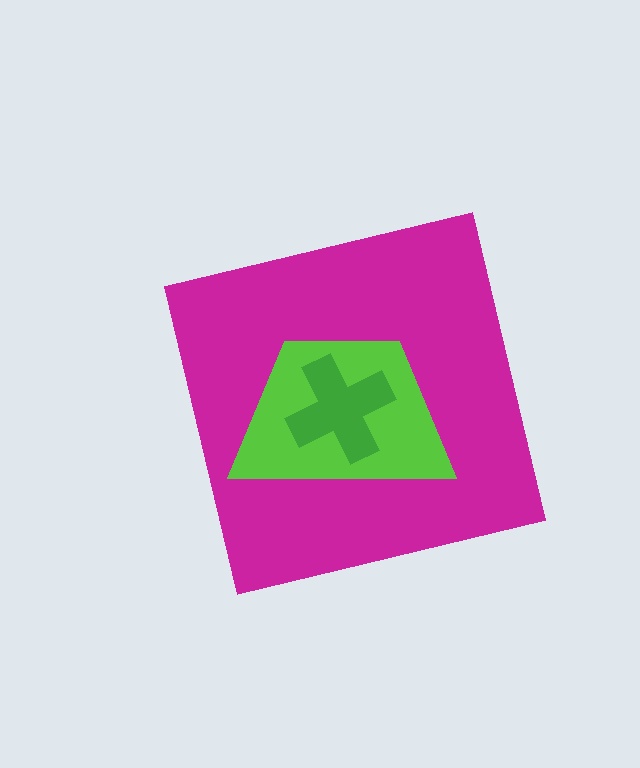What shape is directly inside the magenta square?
The lime trapezoid.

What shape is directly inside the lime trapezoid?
The green cross.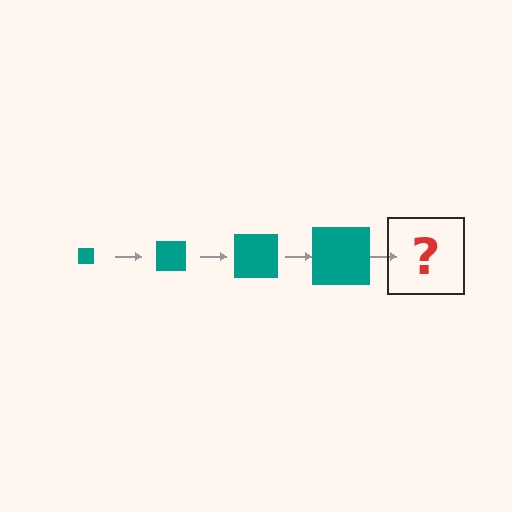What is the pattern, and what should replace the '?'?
The pattern is that the square gets progressively larger each step. The '?' should be a teal square, larger than the previous one.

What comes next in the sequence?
The next element should be a teal square, larger than the previous one.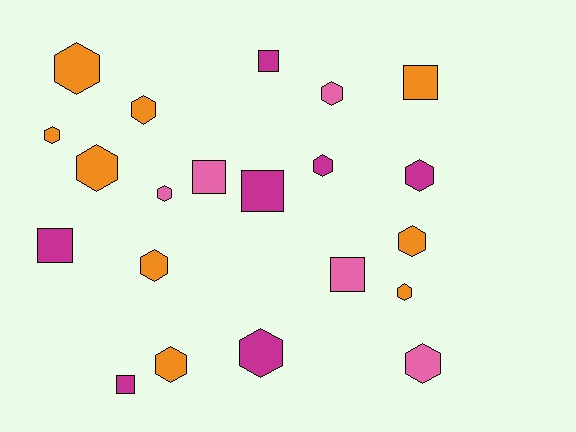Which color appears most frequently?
Orange, with 9 objects.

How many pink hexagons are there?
There are 3 pink hexagons.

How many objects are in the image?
There are 21 objects.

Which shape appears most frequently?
Hexagon, with 14 objects.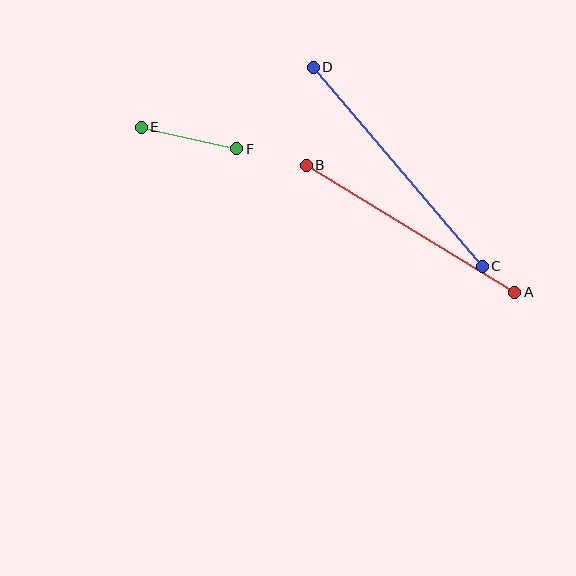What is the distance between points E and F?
The distance is approximately 98 pixels.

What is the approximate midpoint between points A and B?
The midpoint is at approximately (411, 229) pixels.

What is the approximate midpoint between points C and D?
The midpoint is at approximately (398, 167) pixels.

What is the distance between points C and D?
The distance is approximately 261 pixels.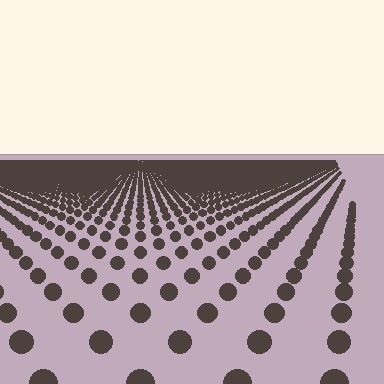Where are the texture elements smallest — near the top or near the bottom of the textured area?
Near the top.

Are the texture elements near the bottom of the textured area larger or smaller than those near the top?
Larger. Near the bottom, elements are closer to the viewer and appear at a bigger on-screen size.